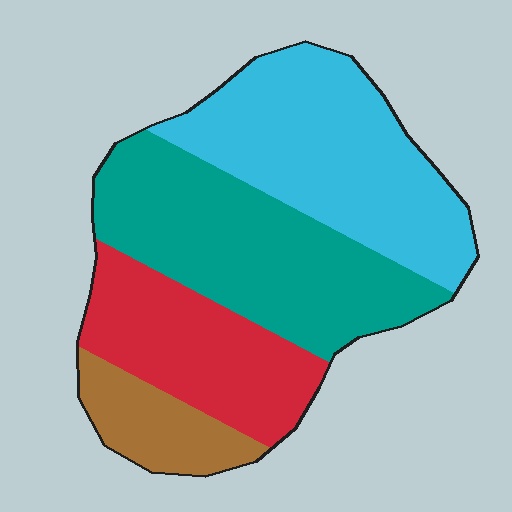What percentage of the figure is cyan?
Cyan covers roughly 35% of the figure.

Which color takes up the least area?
Brown, at roughly 10%.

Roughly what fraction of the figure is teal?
Teal takes up about one third (1/3) of the figure.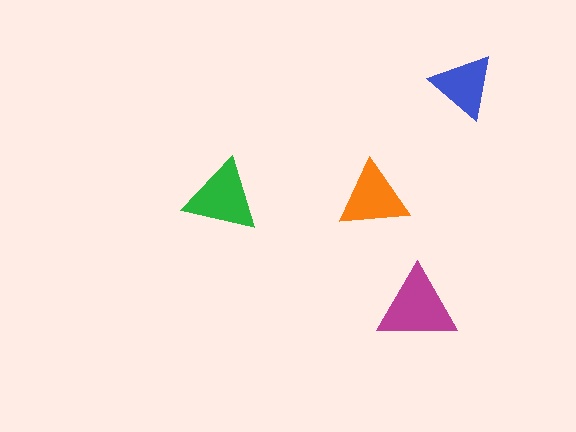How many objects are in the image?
There are 4 objects in the image.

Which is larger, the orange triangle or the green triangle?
The green one.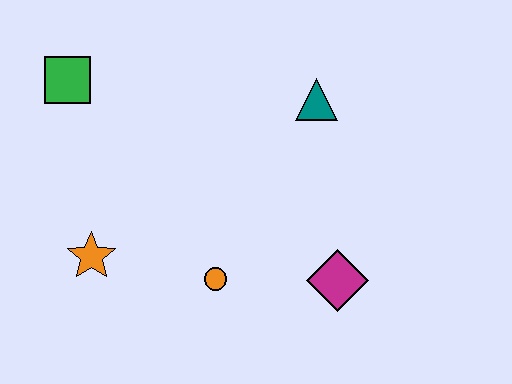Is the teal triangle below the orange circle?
No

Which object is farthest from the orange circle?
The green square is farthest from the orange circle.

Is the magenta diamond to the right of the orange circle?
Yes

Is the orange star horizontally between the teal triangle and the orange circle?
No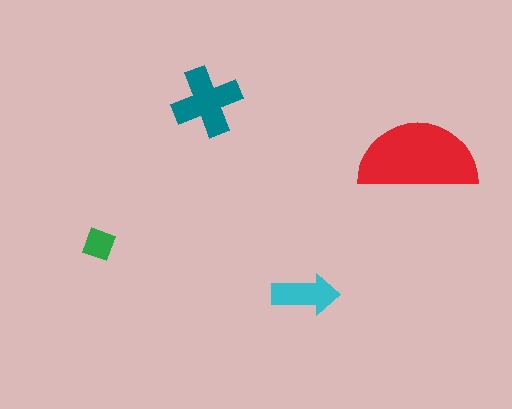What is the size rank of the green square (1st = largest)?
4th.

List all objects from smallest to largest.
The green square, the cyan arrow, the teal cross, the red semicircle.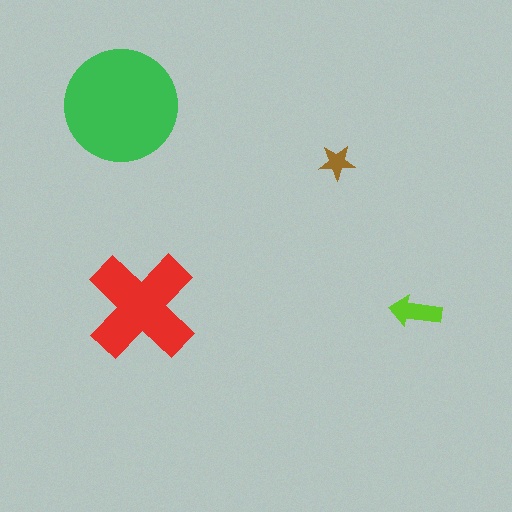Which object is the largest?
The green circle.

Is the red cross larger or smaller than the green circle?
Smaller.